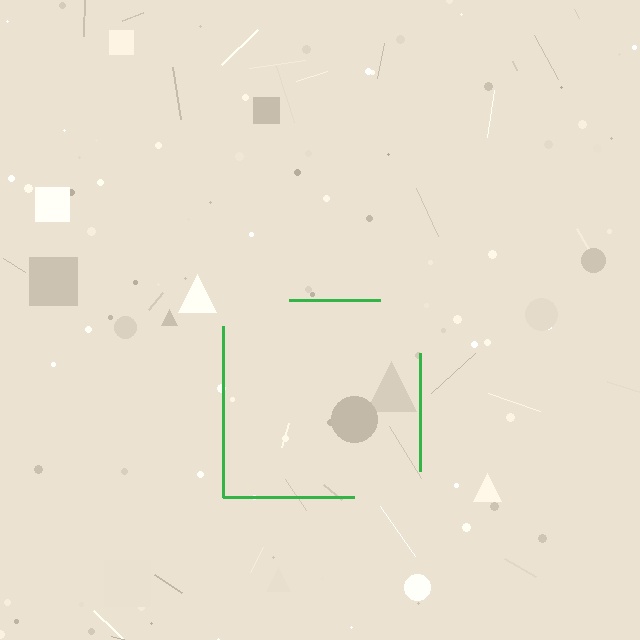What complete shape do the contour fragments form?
The contour fragments form a square.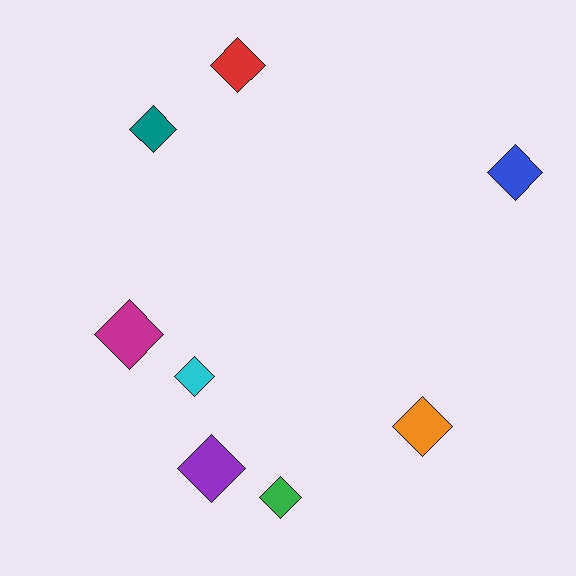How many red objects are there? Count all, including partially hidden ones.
There is 1 red object.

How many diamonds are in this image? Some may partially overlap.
There are 8 diamonds.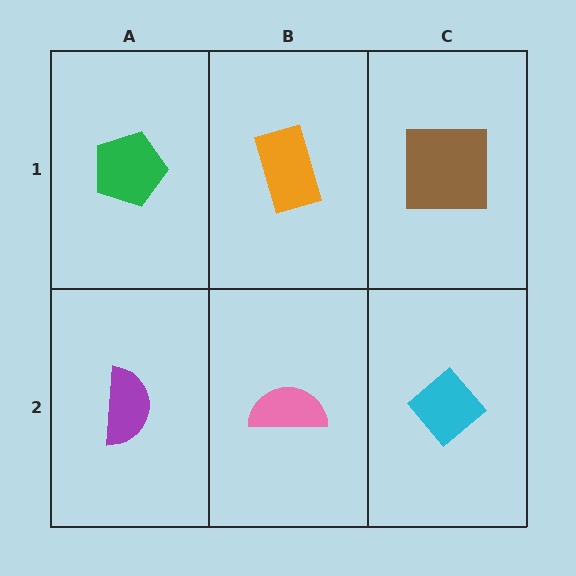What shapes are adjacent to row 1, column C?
A cyan diamond (row 2, column C), an orange rectangle (row 1, column B).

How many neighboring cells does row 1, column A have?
2.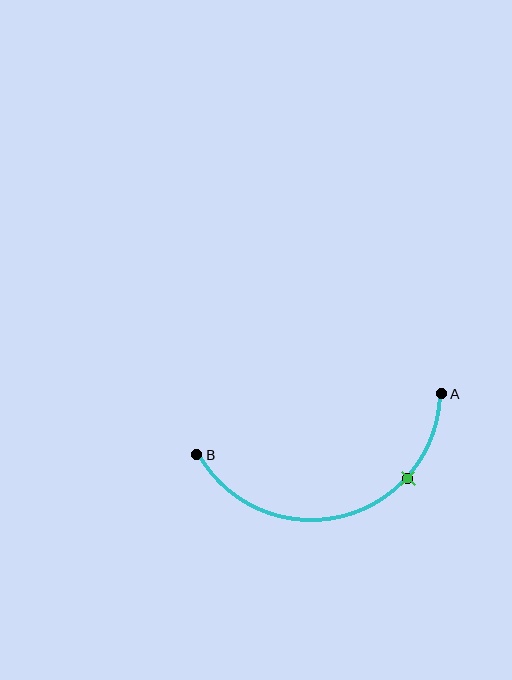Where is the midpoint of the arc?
The arc midpoint is the point on the curve farthest from the straight line joining A and B. It sits below that line.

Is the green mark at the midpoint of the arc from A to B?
No. The green mark lies on the arc but is closer to endpoint A. The arc midpoint would be at the point on the curve equidistant along the arc from both A and B.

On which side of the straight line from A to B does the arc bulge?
The arc bulges below the straight line connecting A and B.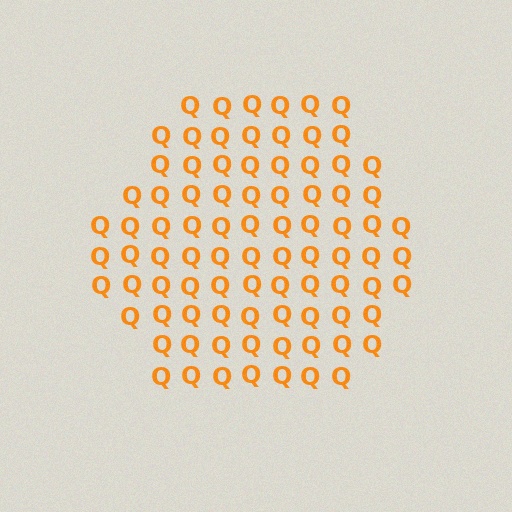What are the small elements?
The small elements are letter Q's.